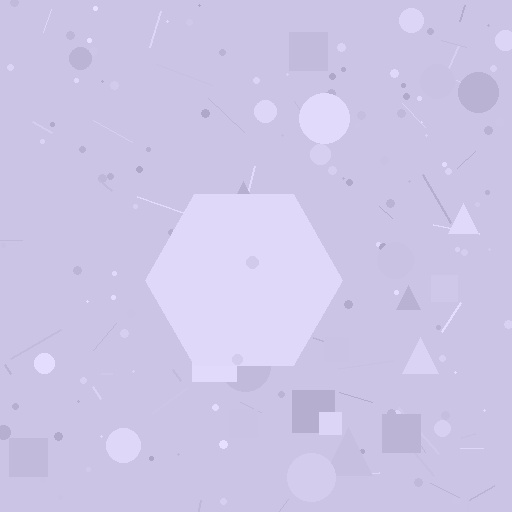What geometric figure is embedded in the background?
A hexagon is embedded in the background.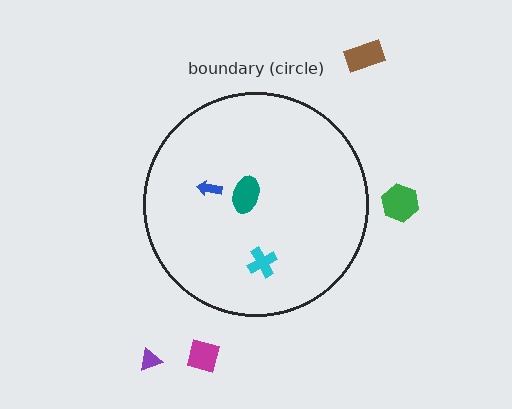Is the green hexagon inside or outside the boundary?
Outside.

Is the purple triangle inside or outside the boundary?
Outside.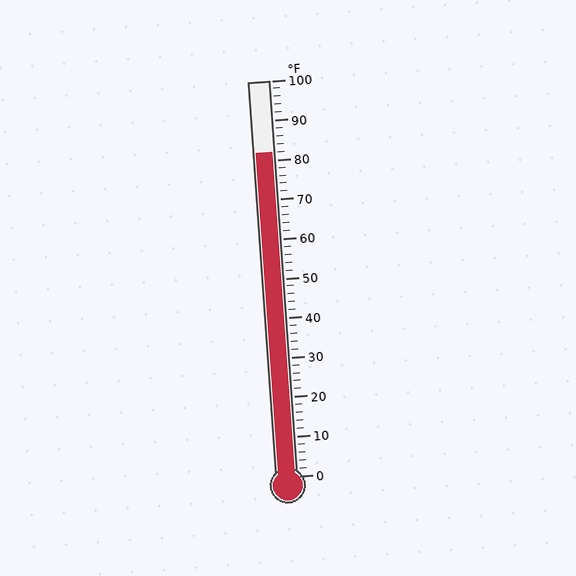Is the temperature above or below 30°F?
The temperature is above 30°F.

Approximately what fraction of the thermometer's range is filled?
The thermometer is filled to approximately 80% of its range.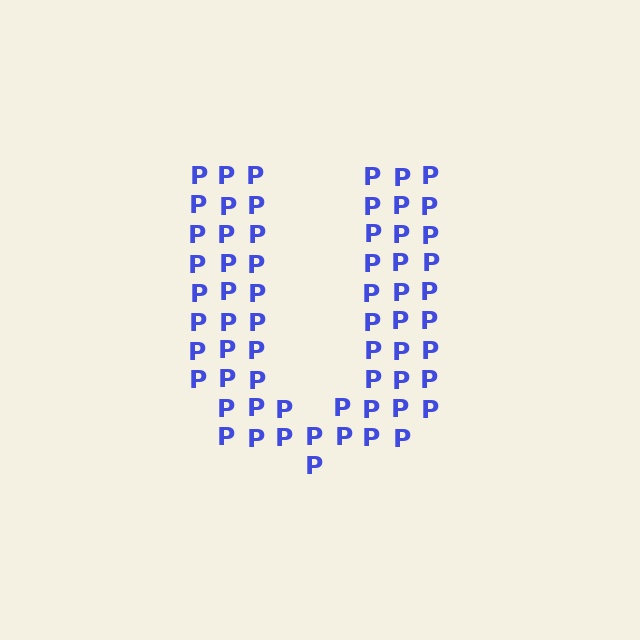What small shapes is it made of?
It is made of small letter P's.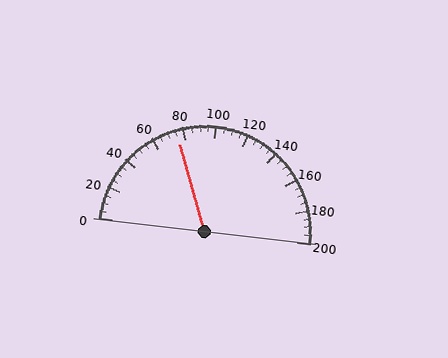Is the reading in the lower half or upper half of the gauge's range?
The reading is in the lower half of the range (0 to 200).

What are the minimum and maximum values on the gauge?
The gauge ranges from 0 to 200.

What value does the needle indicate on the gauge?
The needle indicates approximately 75.